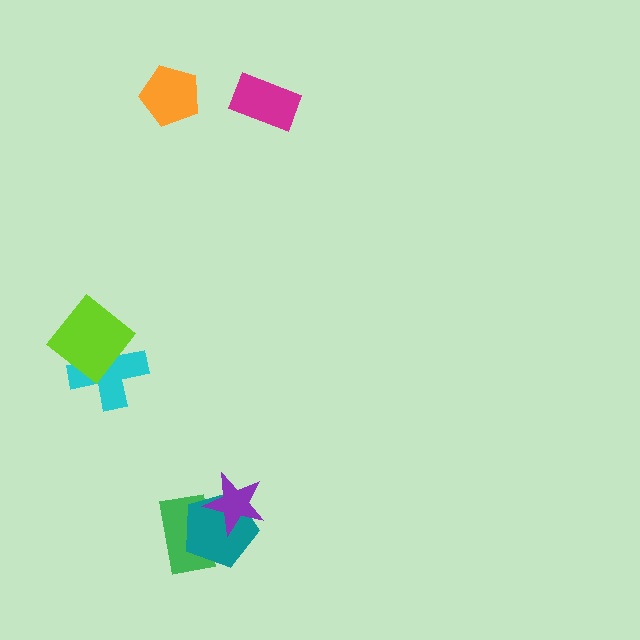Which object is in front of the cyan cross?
The lime diamond is in front of the cyan cross.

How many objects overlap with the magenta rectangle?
0 objects overlap with the magenta rectangle.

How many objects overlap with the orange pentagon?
0 objects overlap with the orange pentagon.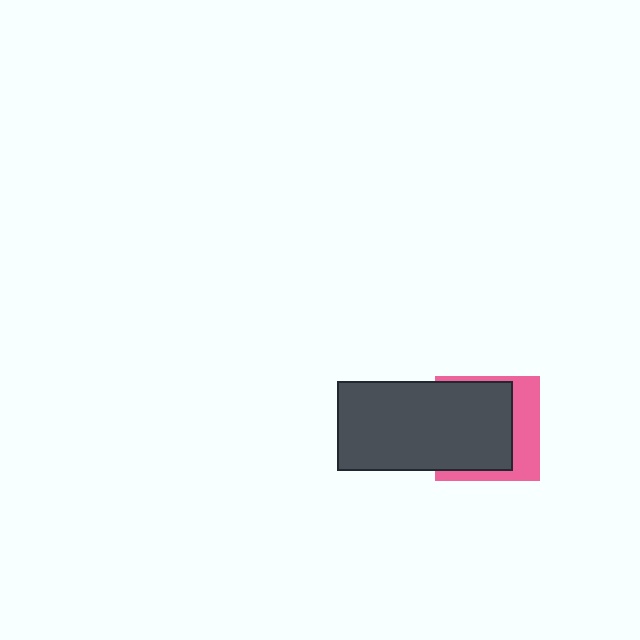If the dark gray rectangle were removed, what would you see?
You would see the complete pink square.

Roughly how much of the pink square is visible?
A small part of it is visible (roughly 36%).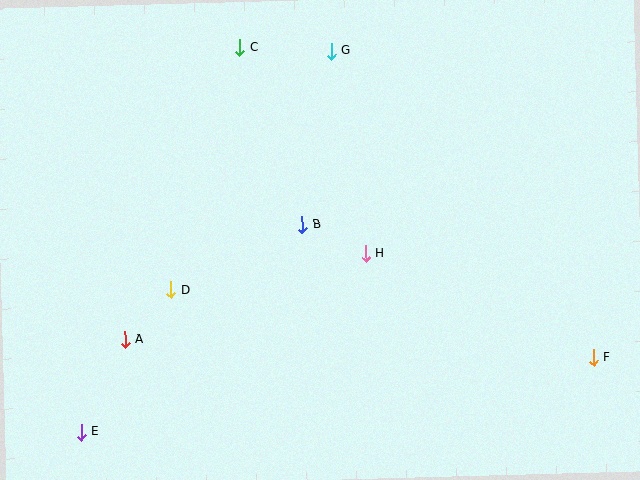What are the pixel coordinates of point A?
Point A is at (125, 340).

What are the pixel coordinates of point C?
Point C is at (240, 48).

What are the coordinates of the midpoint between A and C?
The midpoint between A and C is at (182, 194).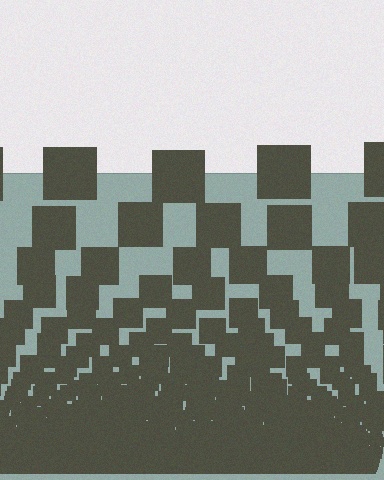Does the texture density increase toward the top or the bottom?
Density increases toward the bottom.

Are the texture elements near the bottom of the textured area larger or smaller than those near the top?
Smaller. The gradient is inverted — elements near the bottom are smaller and denser.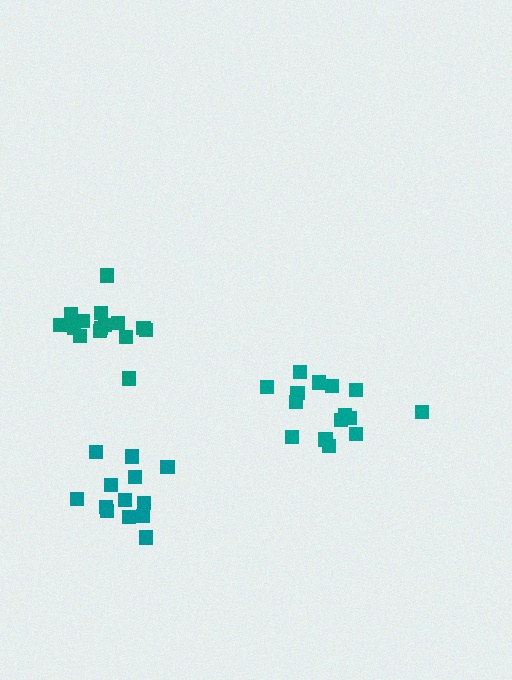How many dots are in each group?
Group 1: 15 dots, Group 2: 15 dots, Group 3: 14 dots (44 total).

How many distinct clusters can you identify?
There are 3 distinct clusters.